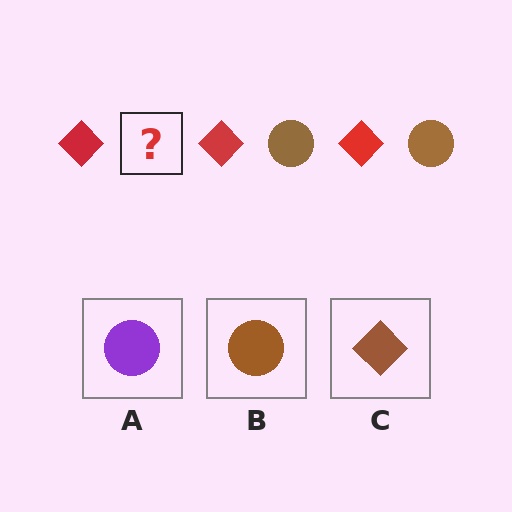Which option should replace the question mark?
Option B.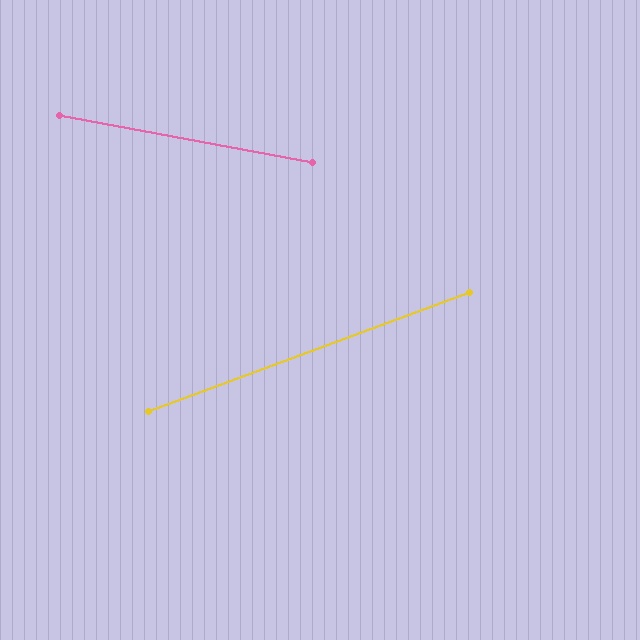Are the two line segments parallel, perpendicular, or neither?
Neither parallel nor perpendicular — they differ by about 31°.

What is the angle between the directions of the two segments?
Approximately 31 degrees.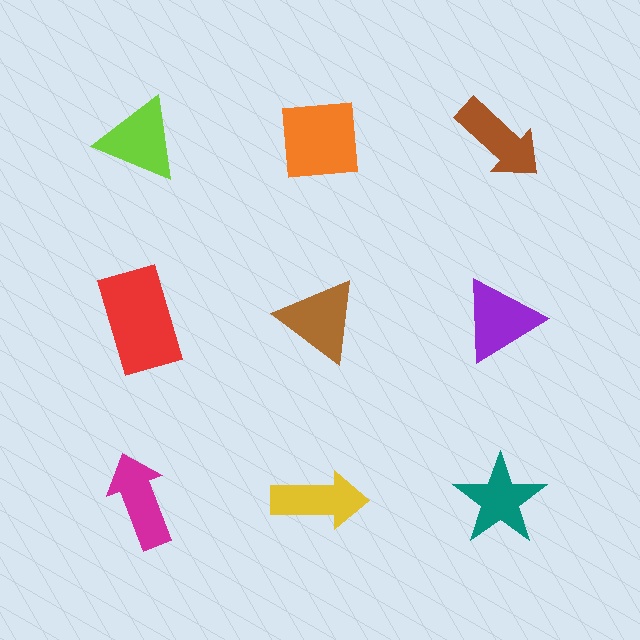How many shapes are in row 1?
3 shapes.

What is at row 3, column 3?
A teal star.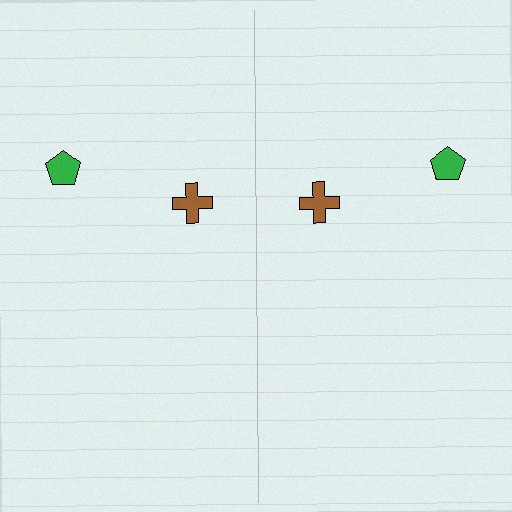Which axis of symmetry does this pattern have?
The pattern has a vertical axis of symmetry running through the center of the image.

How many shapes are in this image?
There are 4 shapes in this image.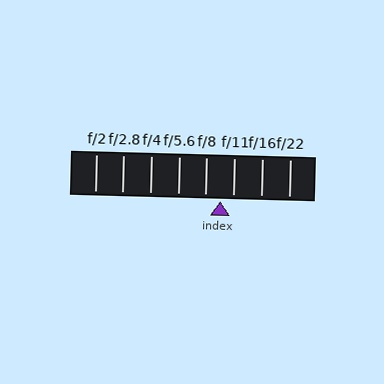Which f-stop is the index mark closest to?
The index mark is closest to f/11.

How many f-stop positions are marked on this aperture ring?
There are 8 f-stop positions marked.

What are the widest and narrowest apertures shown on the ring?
The widest aperture shown is f/2 and the narrowest is f/22.